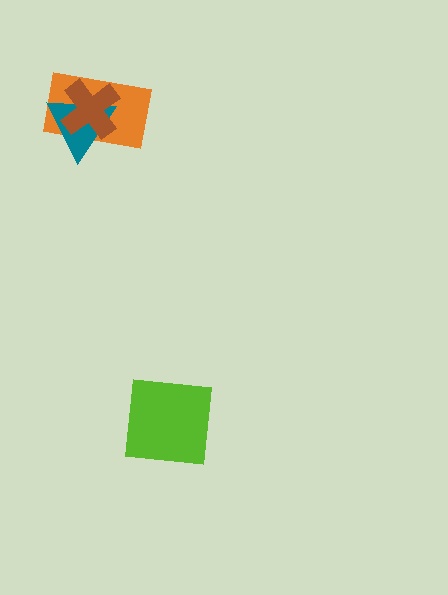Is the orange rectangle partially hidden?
Yes, it is partially covered by another shape.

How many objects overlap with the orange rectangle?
2 objects overlap with the orange rectangle.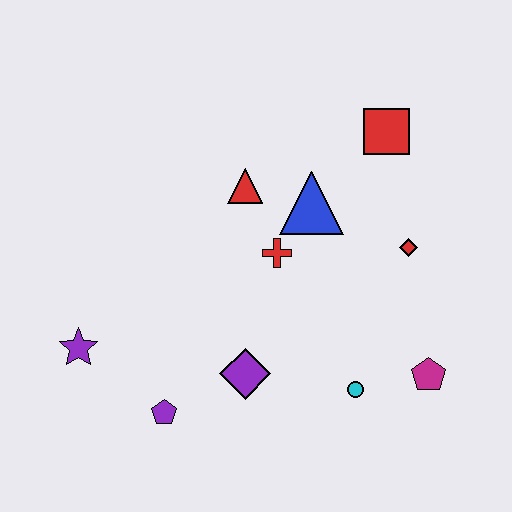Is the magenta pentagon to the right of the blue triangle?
Yes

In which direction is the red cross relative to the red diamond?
The red cross is to the left of the red diamond.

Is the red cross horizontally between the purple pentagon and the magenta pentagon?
Yes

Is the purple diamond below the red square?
Yes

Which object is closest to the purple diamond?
The purple pentagon is closest to the purple diamond.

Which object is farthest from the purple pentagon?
The red square is farthest from the purple pentagon.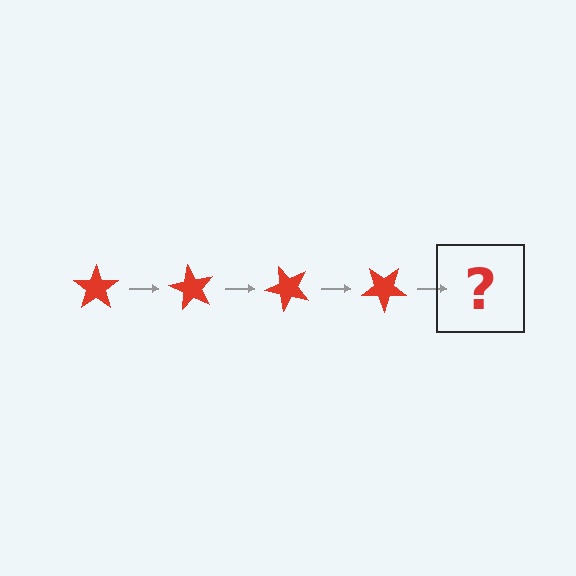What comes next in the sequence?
The next element should be a red star rotated 240 degrees.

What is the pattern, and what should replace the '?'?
The pattern is that the star rotates 60 degrees each step. The '?' should be a red star rotated 240 degrees.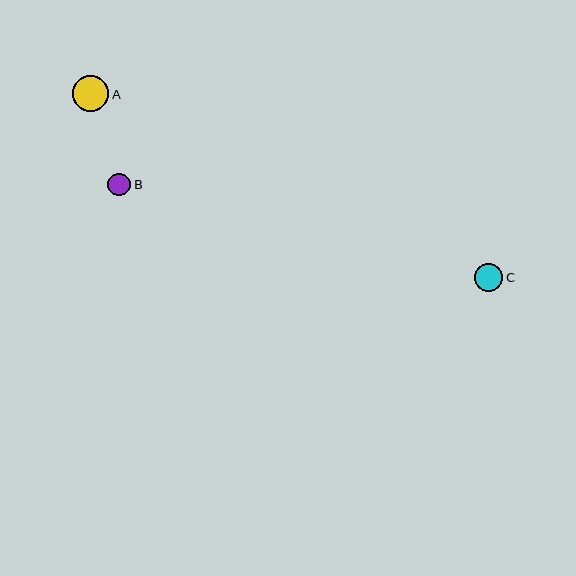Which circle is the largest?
Circle A is the largest with a size of approximately 36 pixels.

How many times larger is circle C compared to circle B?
Circle C is approximately 1.2 times the size of circle B.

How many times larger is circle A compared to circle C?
Circle A is approximately 1.3 times the size of circle C.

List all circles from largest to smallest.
From largest to smallest: A, C, B.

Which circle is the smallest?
Circle B is the smallest with a size of approximately 23 pixels.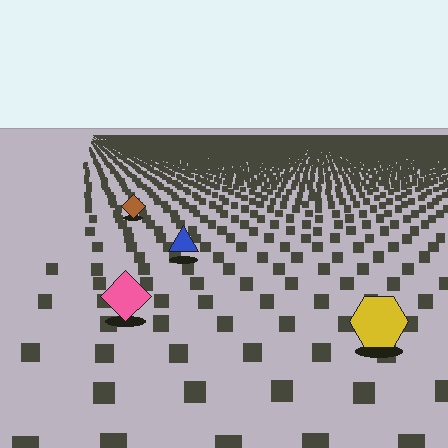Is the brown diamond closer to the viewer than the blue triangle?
No. The blue triangle is closer — you can tell from the texture gradient: the ground texture is coarser near it.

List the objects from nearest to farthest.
From nearest to farthest: the yellow hexagon, the pink diamond, the blue triangle, the brown diamond.